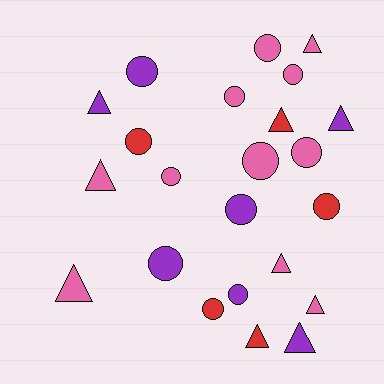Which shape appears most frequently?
Circle, with 13 objects.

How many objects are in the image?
There are 23 objects.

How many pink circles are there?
There are 6 pink circles.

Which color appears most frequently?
Pink, with 11 objects.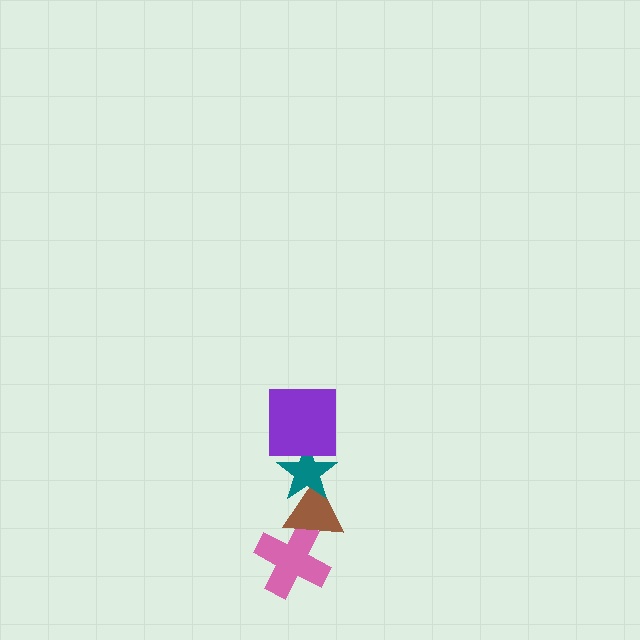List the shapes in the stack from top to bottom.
From top to bottom: the purple square, the teal star, the brown triangle, the pink cross.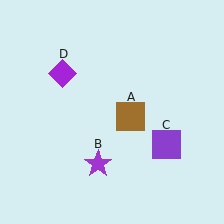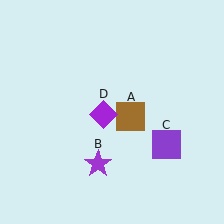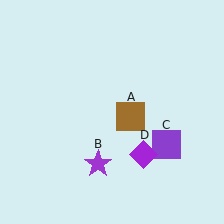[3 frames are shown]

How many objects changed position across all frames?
1 object changed position: purple diamond (object D).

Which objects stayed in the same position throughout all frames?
Brown square (object A) and purple star (object B) and purple square (object C) remained stationary.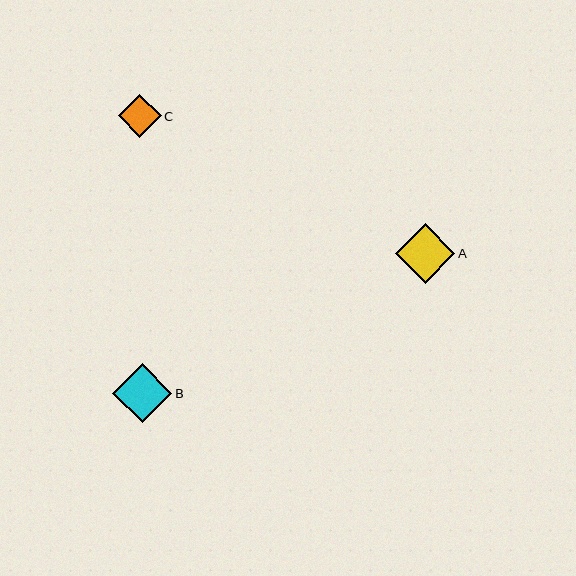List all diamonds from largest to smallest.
From largest to smallest: A, B, C.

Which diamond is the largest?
Diamond A is the largest with a size of approximately 59 pixels.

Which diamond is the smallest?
Diamond C is the smallest with a size of approximately 43 pixels.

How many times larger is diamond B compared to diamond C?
Diamond B is approximately 1.4 times the size of diamond C.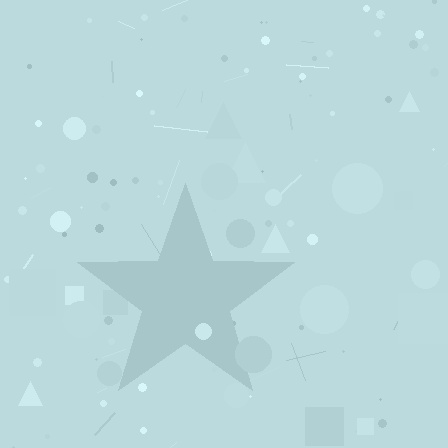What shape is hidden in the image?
A star is hidden in the image.